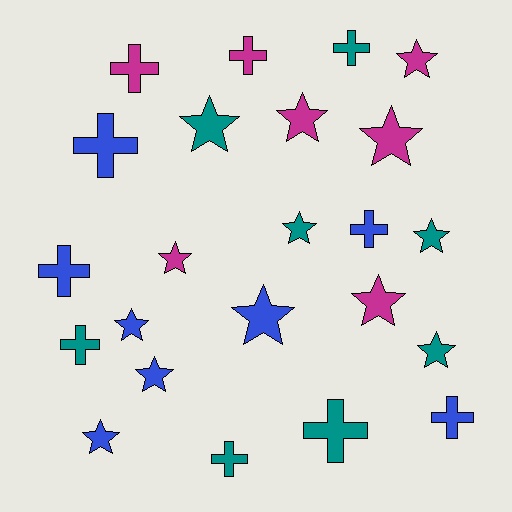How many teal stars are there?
There are 4 teal stars.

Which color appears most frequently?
Blue, with 8 objects.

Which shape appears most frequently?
Star, with 13 objects.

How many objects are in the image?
There are 23 objects.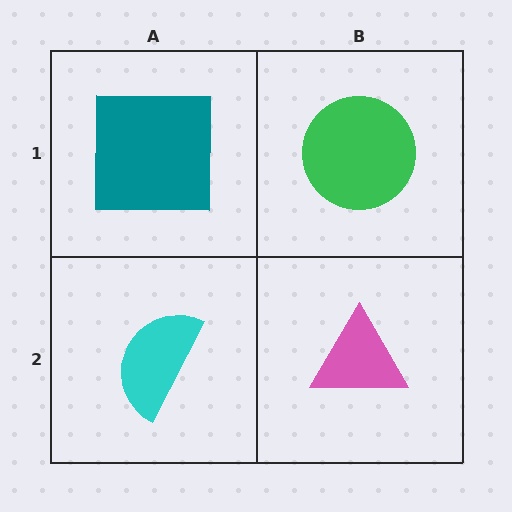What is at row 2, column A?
A cyan semicircle.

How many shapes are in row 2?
2 shapes.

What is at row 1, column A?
A teal square.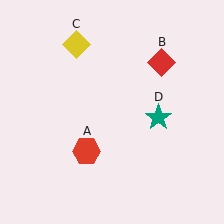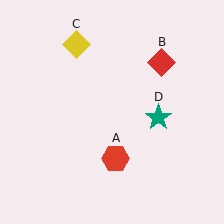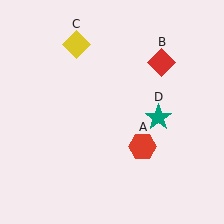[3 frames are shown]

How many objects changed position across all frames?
1 object changed position: red hexagon (object A).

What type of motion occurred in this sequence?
The red hexagon (object A) rotated counterclockwise around the center of the scene.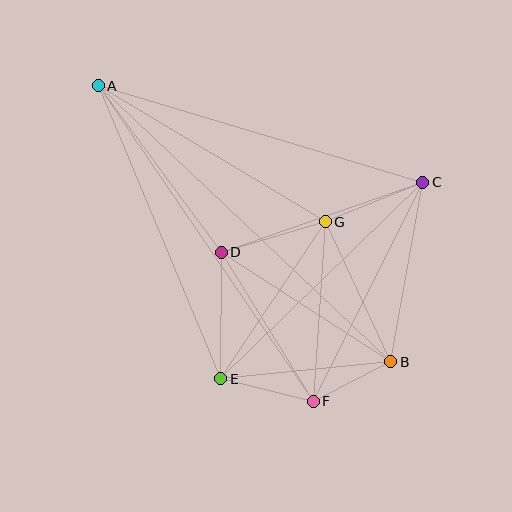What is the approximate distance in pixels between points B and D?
The distance between B and D is approximately 202 pixels.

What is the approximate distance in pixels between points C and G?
The distance between C and G is approximately 105 pixels.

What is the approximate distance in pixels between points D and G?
The distance between D and G is approximately 108 pixels.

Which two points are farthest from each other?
Points A and B are farthest from each other.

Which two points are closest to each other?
Points B and F are closest to each other.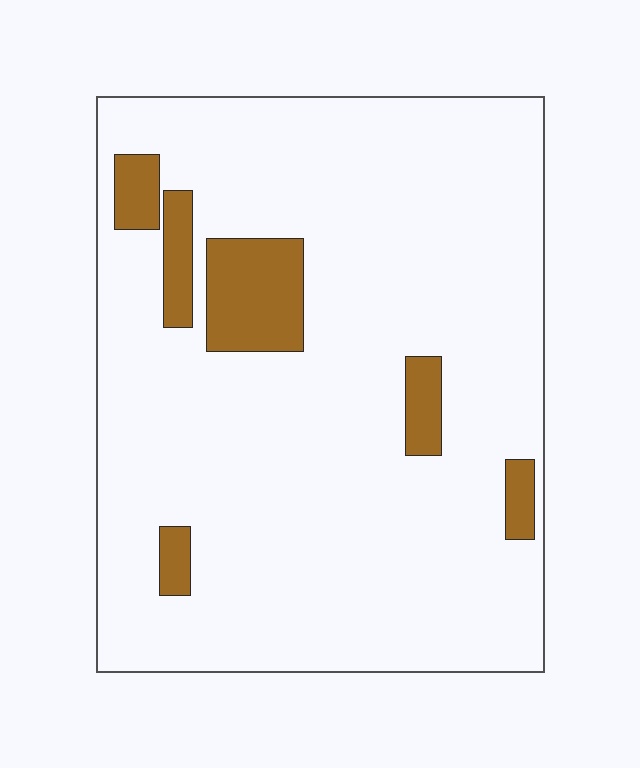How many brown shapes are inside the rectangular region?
6.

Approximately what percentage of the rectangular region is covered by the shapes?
Approximately 10%.